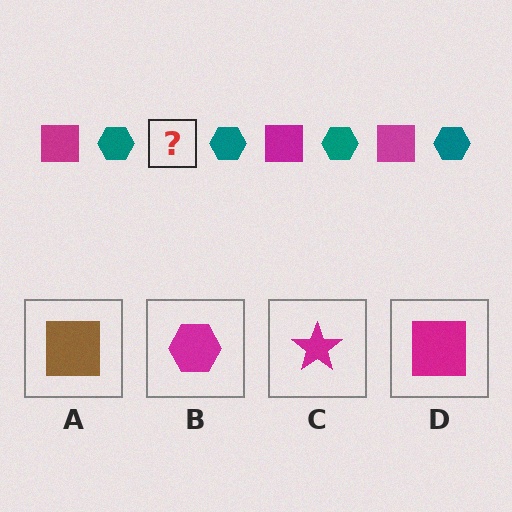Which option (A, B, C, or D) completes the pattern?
D.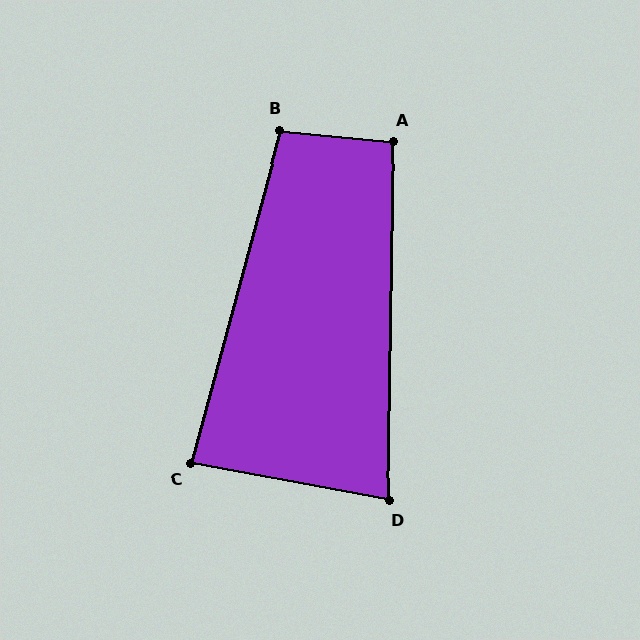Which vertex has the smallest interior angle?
D, at approximately 80 degrees.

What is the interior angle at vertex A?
Approximately 94 degrees (approximately right).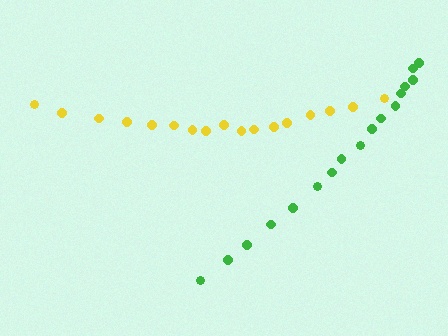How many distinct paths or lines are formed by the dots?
There are 2 distinct paths.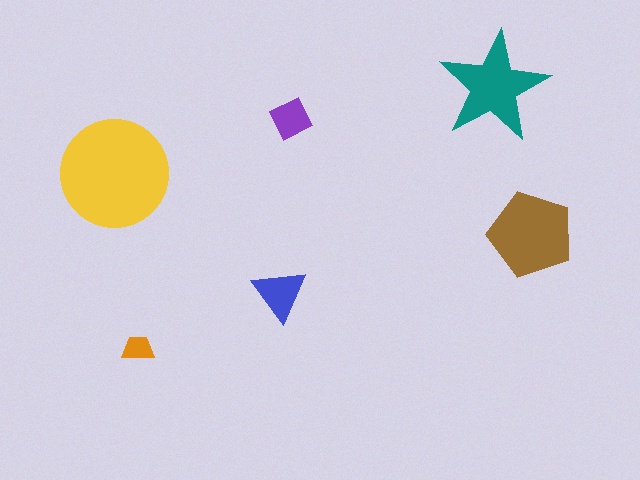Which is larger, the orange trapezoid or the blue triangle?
The blue triangle.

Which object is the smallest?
The orange trapezoid.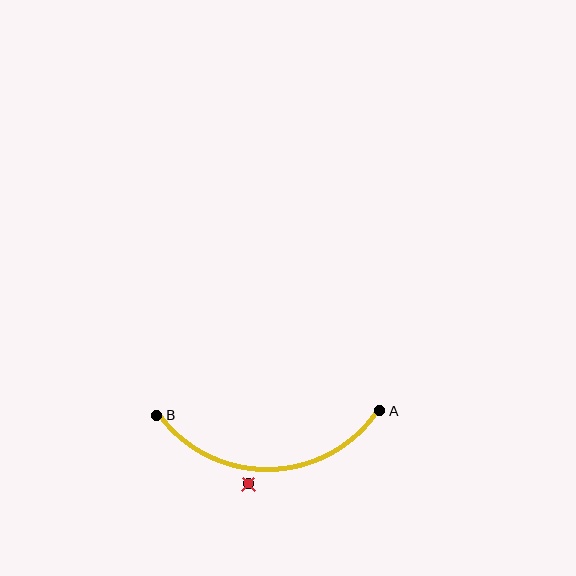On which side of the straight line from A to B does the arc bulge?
The arc bulges below the straight line connecting A and B.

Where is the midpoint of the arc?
The arc midpoint is the point on the curve farthest from the straight line joining A and B. It sits below that line.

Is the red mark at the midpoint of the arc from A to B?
No — the red mark does not lie on the arc at all. It sits slightly outside the curve.